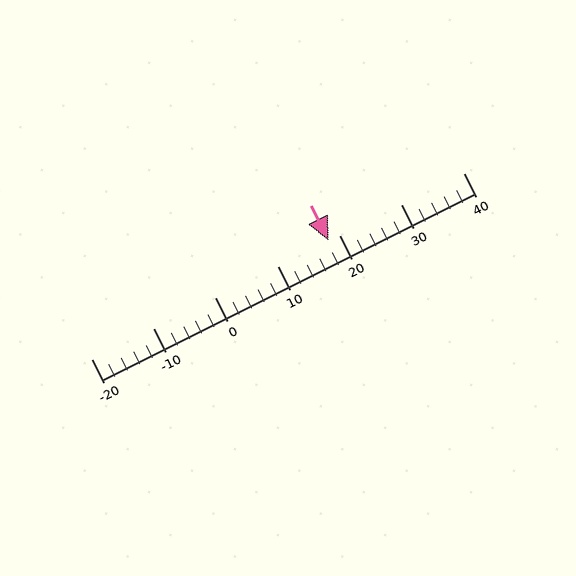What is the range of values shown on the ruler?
The ruler shows values from -20 to 40.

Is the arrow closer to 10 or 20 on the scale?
The arrow is closer to 20.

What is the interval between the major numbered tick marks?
The major tick marks are spaced 10 units apart.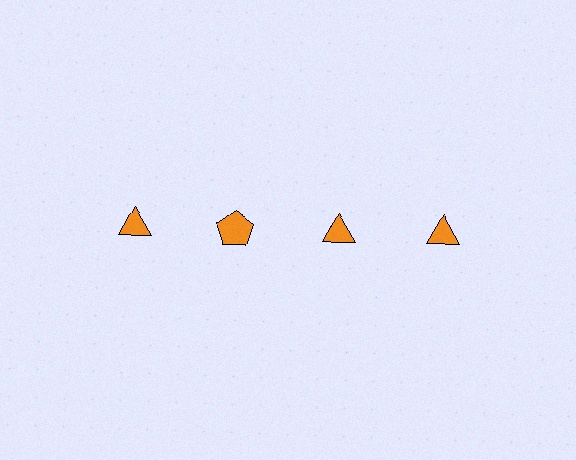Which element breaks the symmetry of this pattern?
The orange pentagon in the top row, second from left column breaks the symmetry. All other shapes are orange triangles.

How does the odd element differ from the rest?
It has a different shape: pentagon instead of triangle.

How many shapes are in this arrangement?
There are 4 shapes arranged in a grid pattern.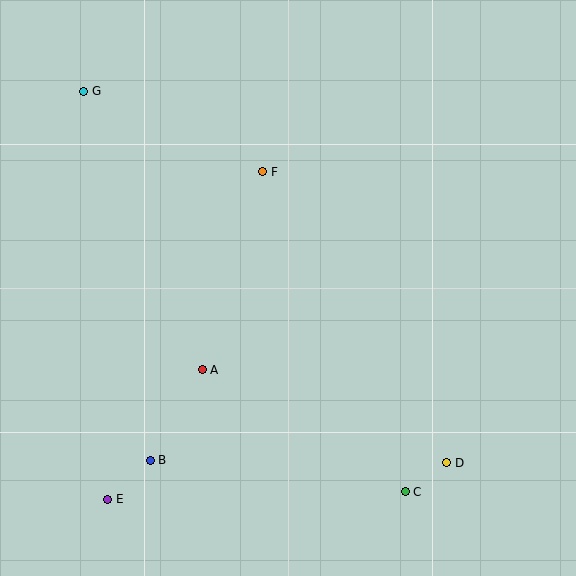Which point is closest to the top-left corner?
Point G is closest to the top-left corner.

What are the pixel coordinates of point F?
Point F is at (263, 172).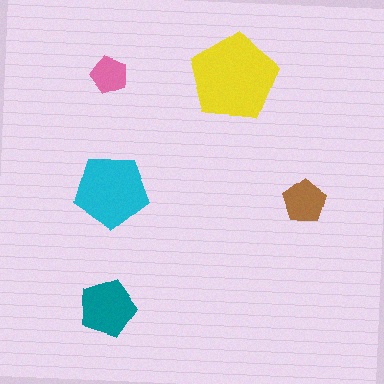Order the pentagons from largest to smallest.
the yellow one, the cyan one, the teal one, the brown one, the pink one.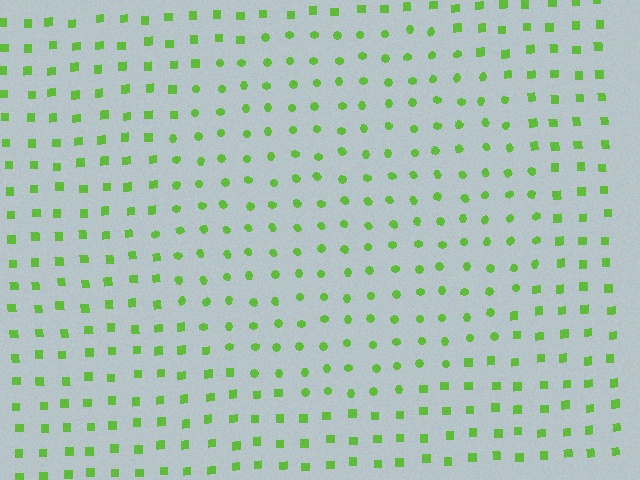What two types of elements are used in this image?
The image uses circles inside the circle region and squares outside it.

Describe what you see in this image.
The image is filled with small lime elements arranged in a uniform grid. A circle-shaped region contains circles, while the surrounding area contains squares. The boundary is defined purely by the change in element shape.